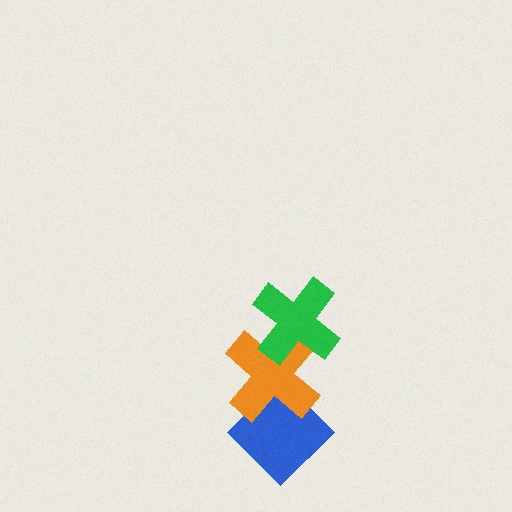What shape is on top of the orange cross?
The green cross is on top of the orange cross.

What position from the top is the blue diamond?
The blue diamond is 3rd from the top.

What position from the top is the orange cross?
The orange cross is 2nd from the top.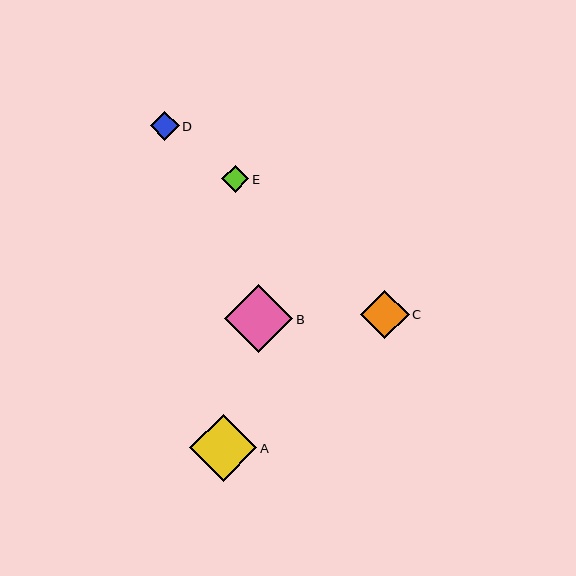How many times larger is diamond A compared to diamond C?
Diamond A is approximately 1.4 times the size of diamond C.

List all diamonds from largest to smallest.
From largest to smallest: B, A, C, D, E.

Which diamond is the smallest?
Diamond E is the smallest with a size of approximately 27 pixels.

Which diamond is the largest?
Diamond B is the largest with a size of approximately 68 pixels.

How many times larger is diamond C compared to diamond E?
Diamond C is approximately 1.8 times the size of diamond E.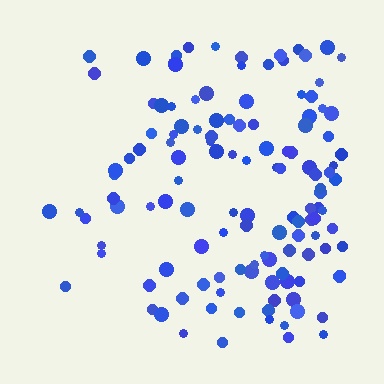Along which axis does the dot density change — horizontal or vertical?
Horizontal.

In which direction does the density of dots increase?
From left to right, with the right side densest.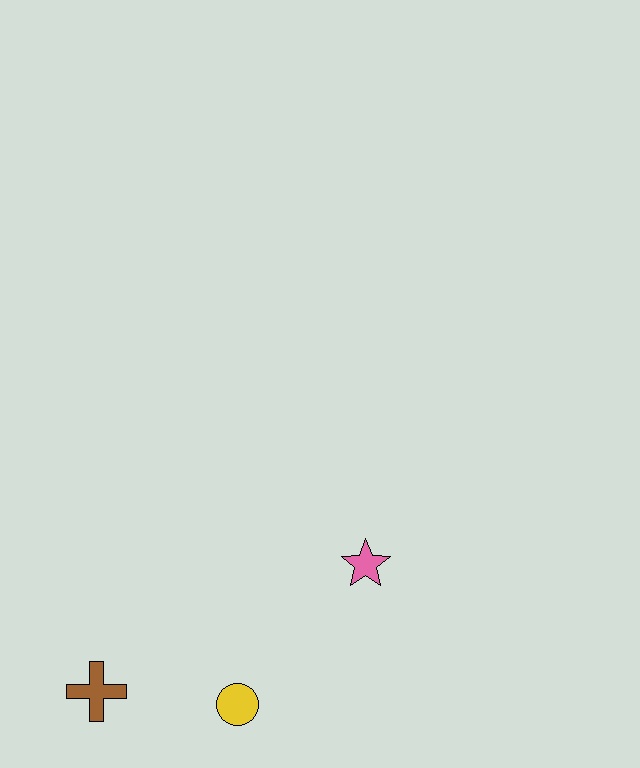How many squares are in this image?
There are no squares.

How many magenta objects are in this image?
There are no magenta objects.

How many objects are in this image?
There are 3 objects.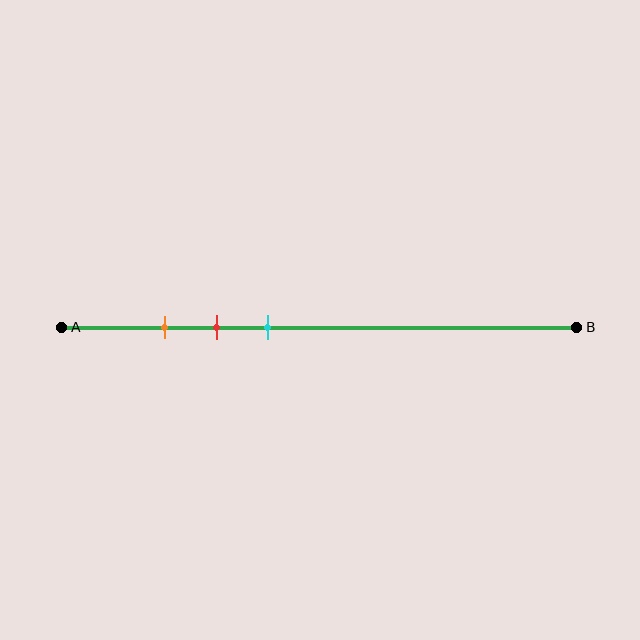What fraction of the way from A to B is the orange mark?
The orange mark is approximately 20% (0.2) of the way from A to B.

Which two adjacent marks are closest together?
The orange and red marks are the closest adjacent pair.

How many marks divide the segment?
There are 3 marks dividing the segment.